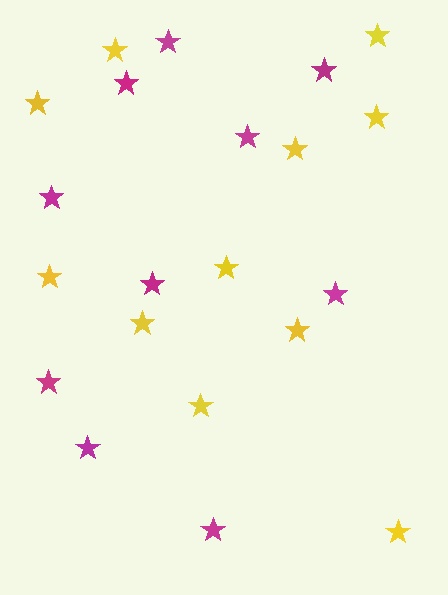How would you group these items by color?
There are 2 groups: one group of yellow stars (11) and one group of magenta stars (10).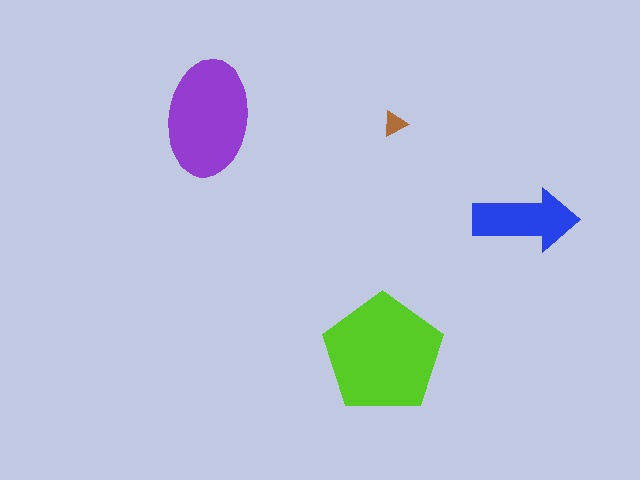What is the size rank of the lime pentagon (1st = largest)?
1st.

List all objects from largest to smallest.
The lime pentagon, the purple ellipse, the blue arrow, the brown triangle.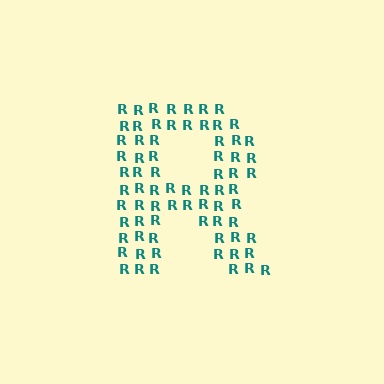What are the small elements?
The small elements are letter R's.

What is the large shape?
The large shape is the letter R.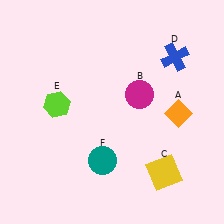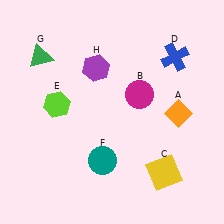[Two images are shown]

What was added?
A green triangle (G), a purple hexagon (H) were added in Image 2.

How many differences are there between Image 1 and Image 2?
There are 2 differences between the two images.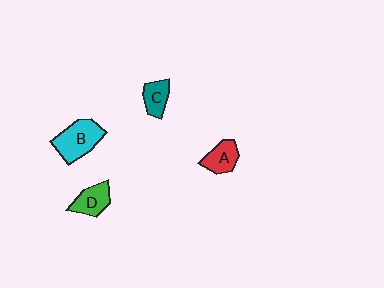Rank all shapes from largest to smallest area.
From largest to smallest: B (cyan), D (green), A (red), C (teal).